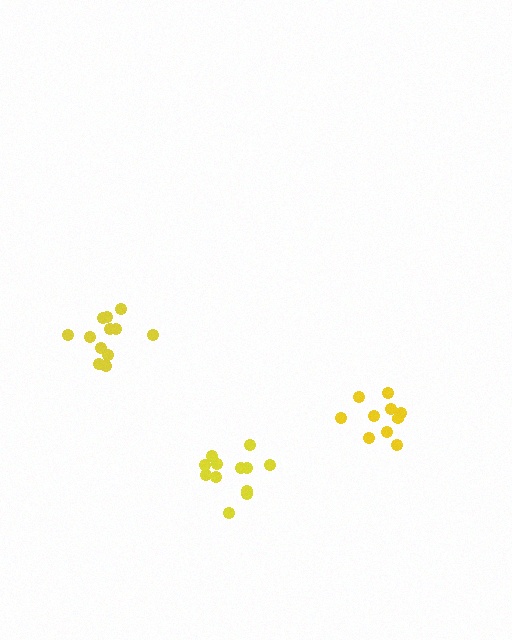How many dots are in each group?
Group 1: 10 dots, Group 2: 12 dots, Group 3: 12 dots (34 total).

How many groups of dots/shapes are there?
There are 3 groups.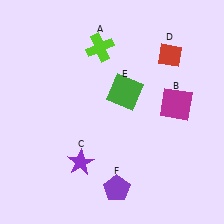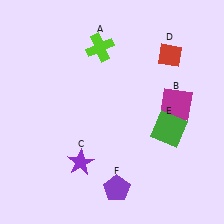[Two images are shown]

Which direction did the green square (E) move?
The green square (E) moved right.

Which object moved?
The green square (E) moved right.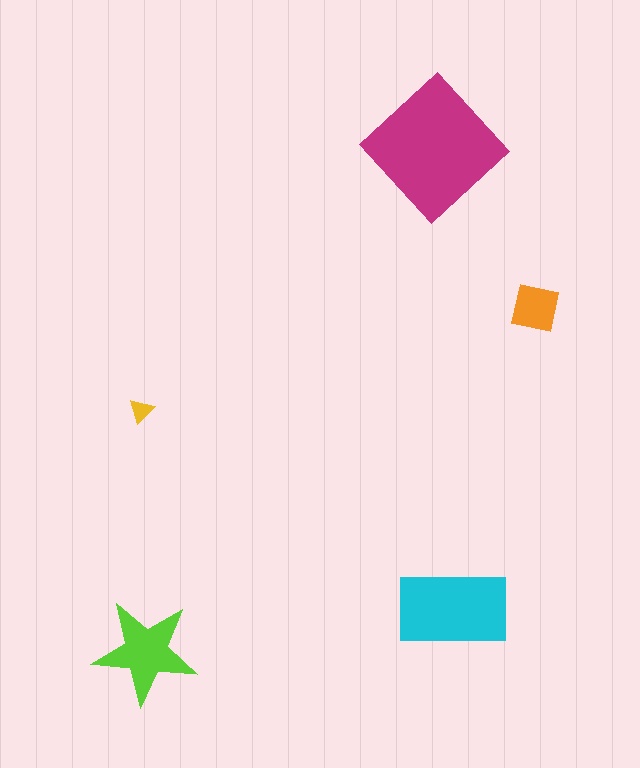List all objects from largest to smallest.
The magenta diamond, the cyan rectangle, the lime star, the orange square, the yellow triangle.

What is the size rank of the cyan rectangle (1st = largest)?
2nd.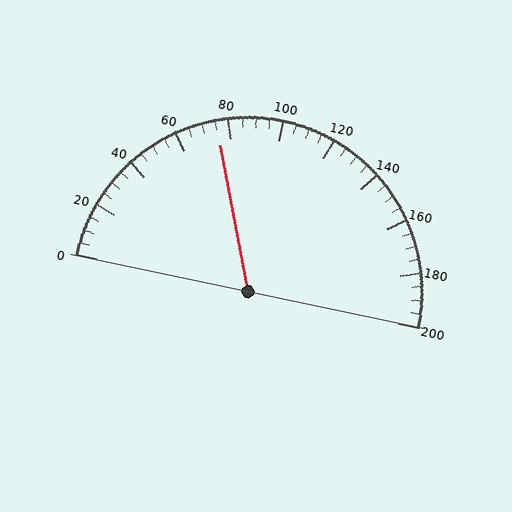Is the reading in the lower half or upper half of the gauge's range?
The reading is in the lower half of the range (0 to 200).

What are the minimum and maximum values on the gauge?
The gauge ranges from 0 to 200.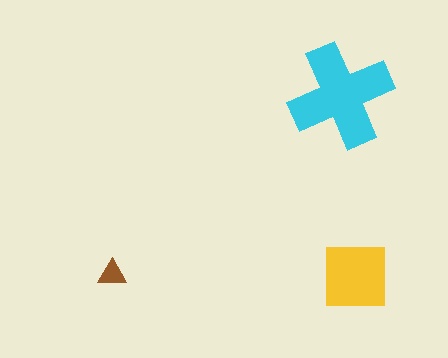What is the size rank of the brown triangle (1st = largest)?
3rd.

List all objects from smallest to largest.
The brown triangle, the yellow square, the cyan cross.